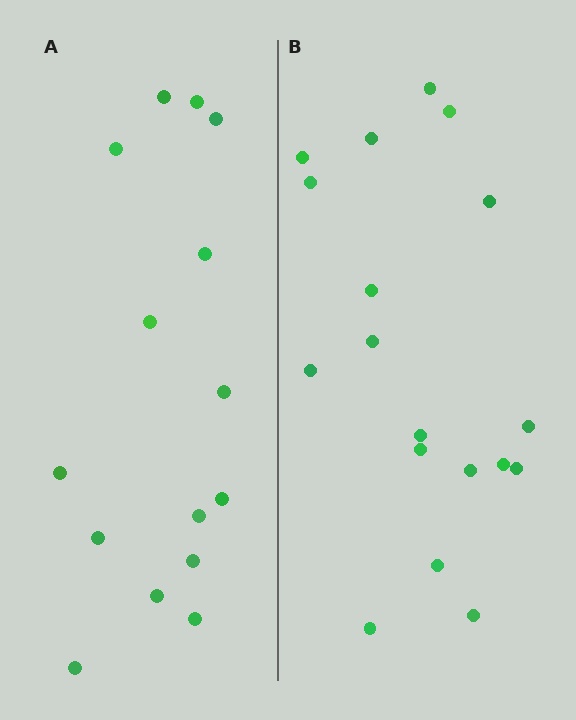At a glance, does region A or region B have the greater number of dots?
Region B (the right region) has more dots.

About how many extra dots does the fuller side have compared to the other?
Region B has just a few more — roughly 2 or 3 more dots than region A.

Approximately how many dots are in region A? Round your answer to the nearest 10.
About 20 dots. (The exact count is 15, which rounds to 20.)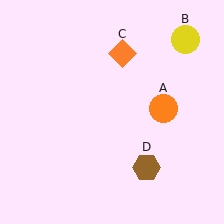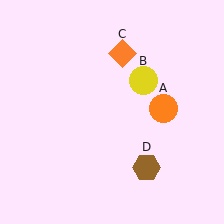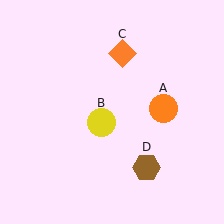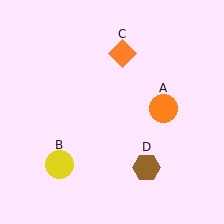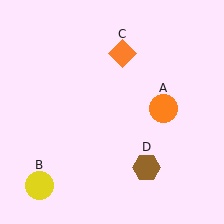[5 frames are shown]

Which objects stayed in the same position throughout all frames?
Orange circle (object A) and orange diamond (object C) and brown hexagon (object D) remained stationary.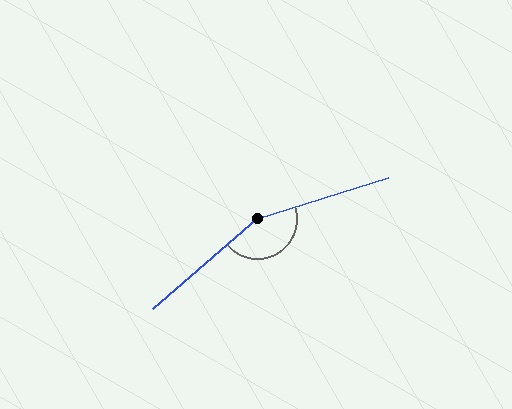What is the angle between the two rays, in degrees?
Approximately 157 degrees.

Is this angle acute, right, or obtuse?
It is obtuse.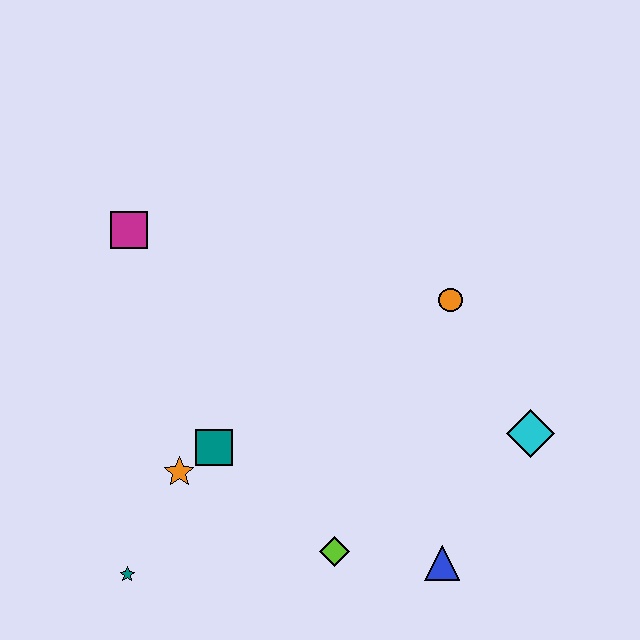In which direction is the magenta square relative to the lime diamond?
The magenta square is above the lime diamond.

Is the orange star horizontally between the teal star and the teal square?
Yes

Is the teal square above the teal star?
Yes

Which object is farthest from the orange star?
The cyan diamond is farthest from the orange star.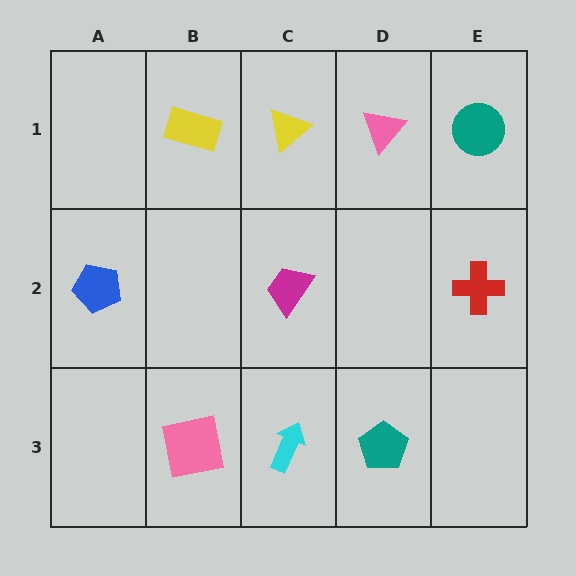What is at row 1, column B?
A yellow rectangle.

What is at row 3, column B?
A pink square.